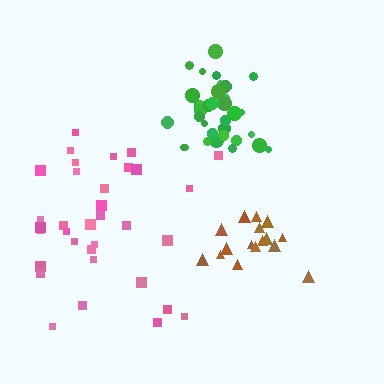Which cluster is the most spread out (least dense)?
Pink.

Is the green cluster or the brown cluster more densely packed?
Green.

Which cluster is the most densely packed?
Green.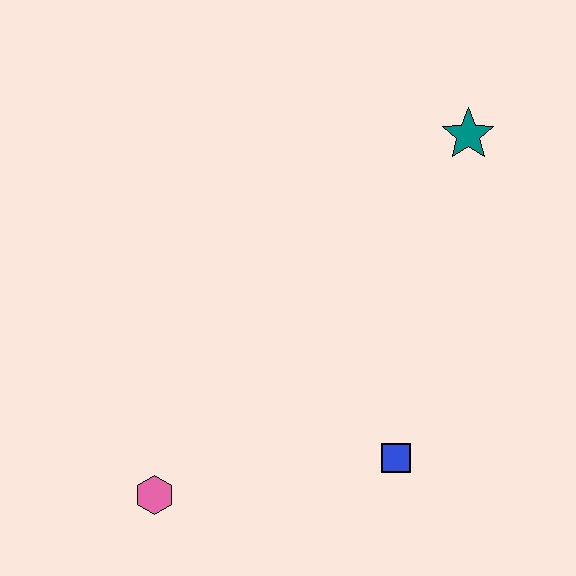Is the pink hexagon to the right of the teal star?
No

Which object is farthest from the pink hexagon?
The teal star is farthest from the pink hexagon.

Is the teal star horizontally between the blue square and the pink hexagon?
No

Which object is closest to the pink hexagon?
The blue square is closest to the pink hexagon.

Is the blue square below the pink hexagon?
No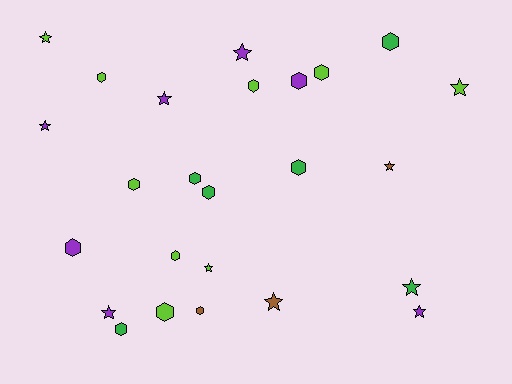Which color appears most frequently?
Lime, with 9 objects.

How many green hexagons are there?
There are 5 green hexagons.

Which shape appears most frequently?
Hexagon, with 14 objects.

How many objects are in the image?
There are 25 objects.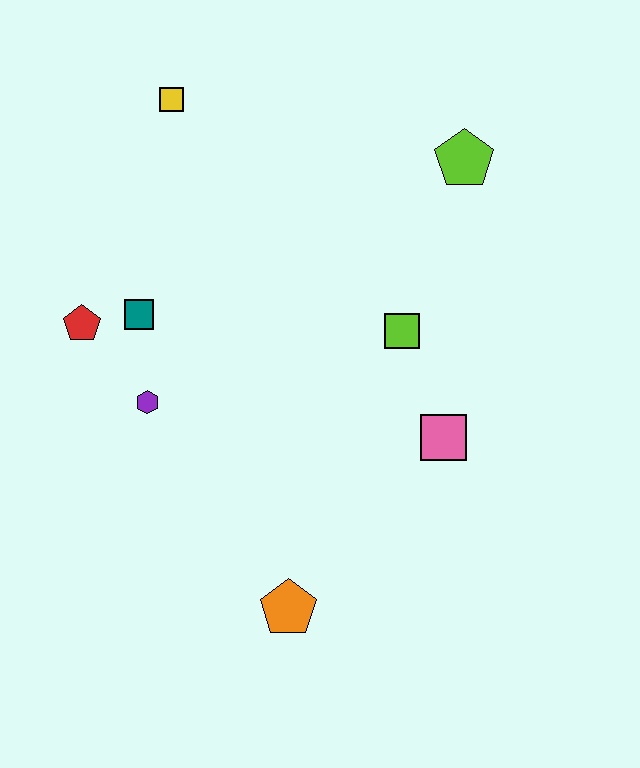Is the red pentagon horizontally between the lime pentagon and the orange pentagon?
No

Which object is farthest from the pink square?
The yellow square is farthest from the pink square.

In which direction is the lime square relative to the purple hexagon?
The lime square is to the right of the purple hexagon.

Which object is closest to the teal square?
The red pentagon is closest to the teal square.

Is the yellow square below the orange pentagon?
No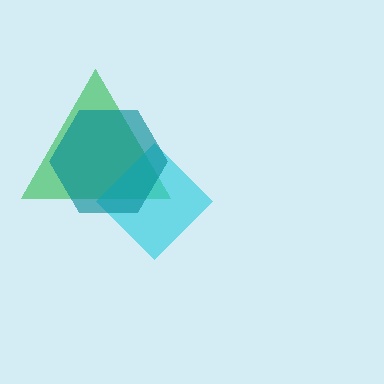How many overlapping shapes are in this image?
There are 3 overlapping shapes in the image.